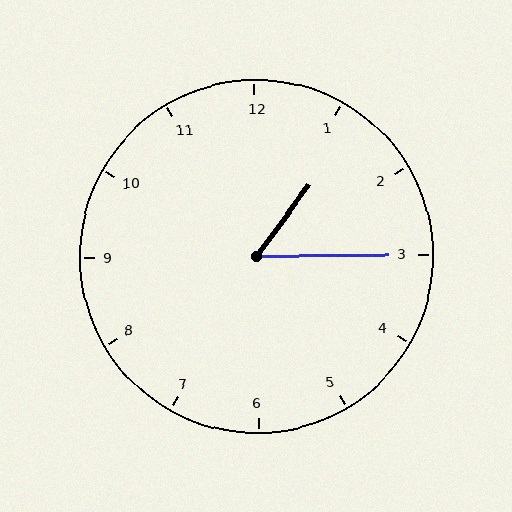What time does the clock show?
1:15.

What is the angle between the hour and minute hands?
Approximately 52 degrees.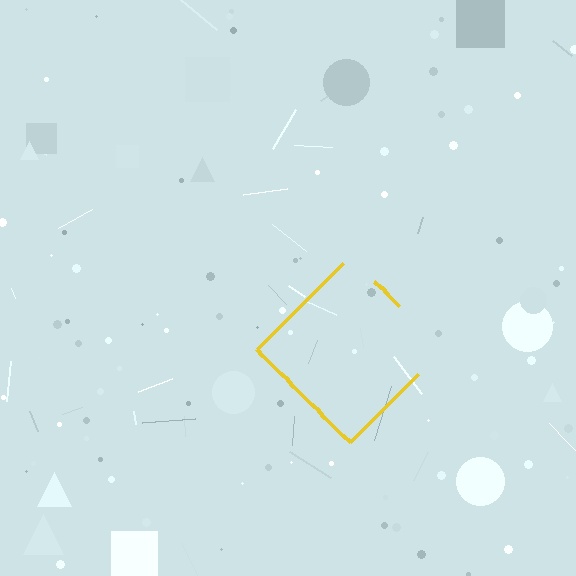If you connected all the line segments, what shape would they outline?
They would outline a diamond.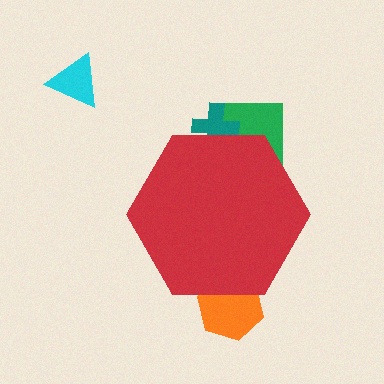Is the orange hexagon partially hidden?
Yes, the orange hexagon is partially hidden behind the red hexagon.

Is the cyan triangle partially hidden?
No, the cyan triangle is fully visible.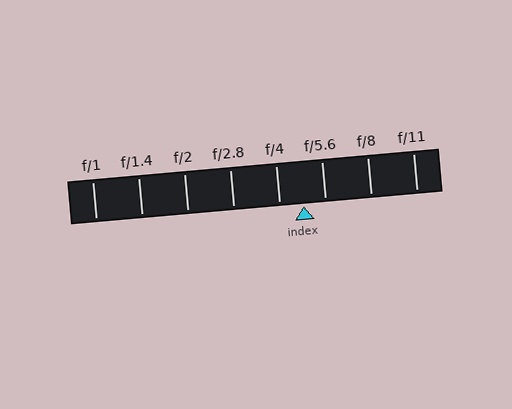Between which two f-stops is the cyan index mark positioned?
The index mark is between f/4 and f/5.6.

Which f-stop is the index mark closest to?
The index mark is closest to f/5.6.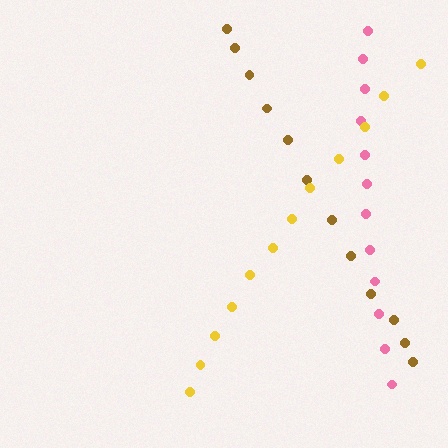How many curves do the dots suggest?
There are 3 distinct paths.